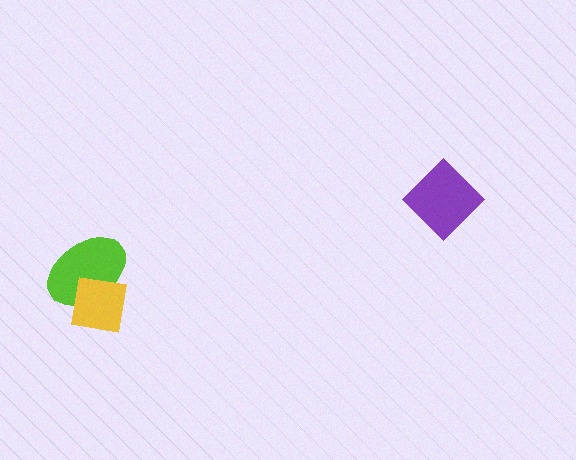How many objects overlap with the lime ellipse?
1 object overlaps with the lime ellipse.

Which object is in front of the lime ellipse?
The yellow square is in front of the lime ellipse.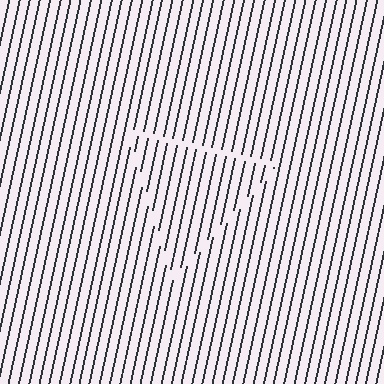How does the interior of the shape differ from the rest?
The interior of the shape contains the same grating, shifted by half a period — the contour is defined by the phase discontinuity where line-ends from the inner and outer gratings abut.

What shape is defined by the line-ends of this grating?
An illusory triangle. The interior of the shape contains the same grating, shifted by half a period — the contour is defined by the phase discontinuity where line-ends from the inner and outer gratings abut.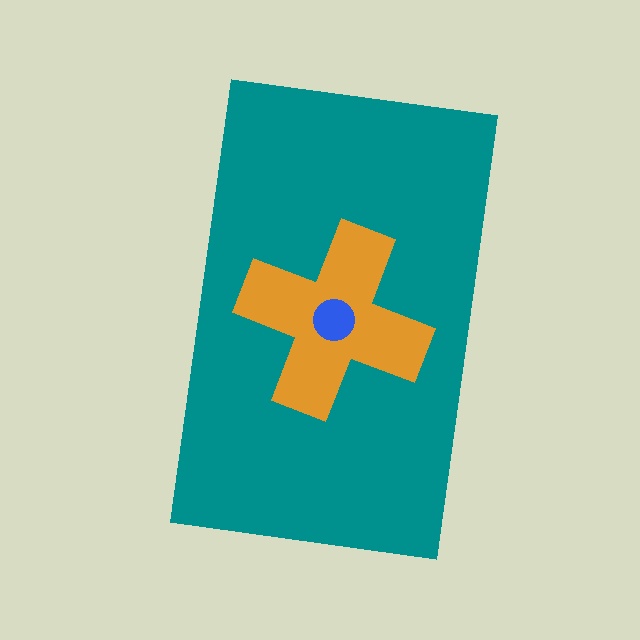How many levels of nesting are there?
3.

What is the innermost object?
The blue circle.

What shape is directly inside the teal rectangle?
The orange cross.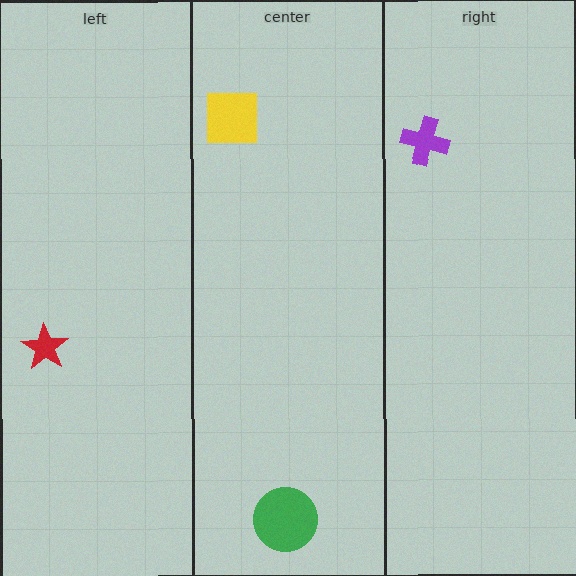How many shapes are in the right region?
1.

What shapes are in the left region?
The red star.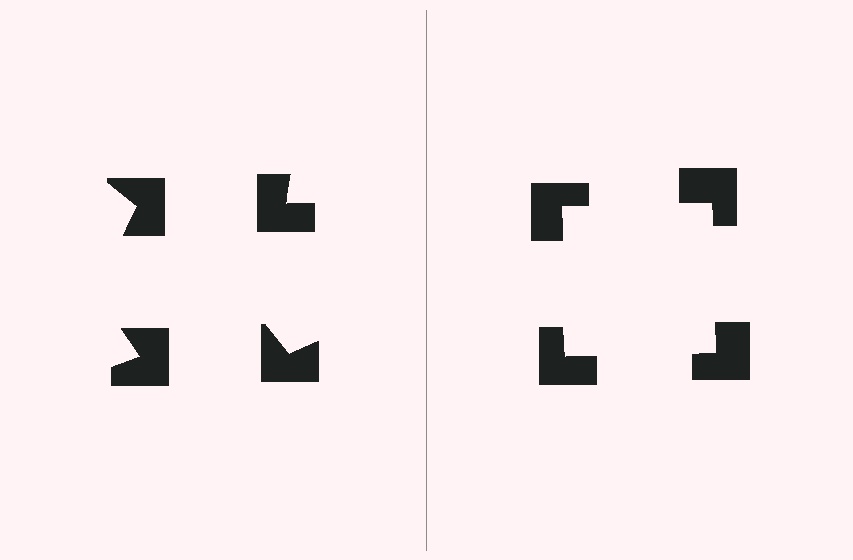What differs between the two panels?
The notched squares are positioned identically on both sides; only the wedge orientations differ. On the right they align to a square; on the left they are misaligned.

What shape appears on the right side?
An illusory square.